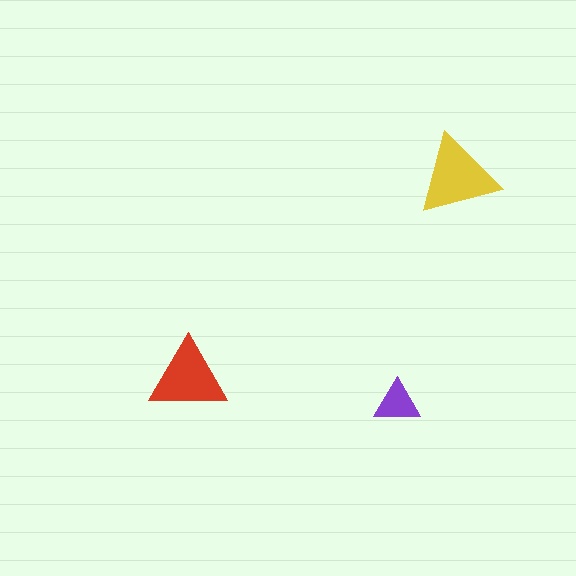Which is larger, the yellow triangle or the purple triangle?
The yellow one.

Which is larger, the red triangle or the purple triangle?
The red one.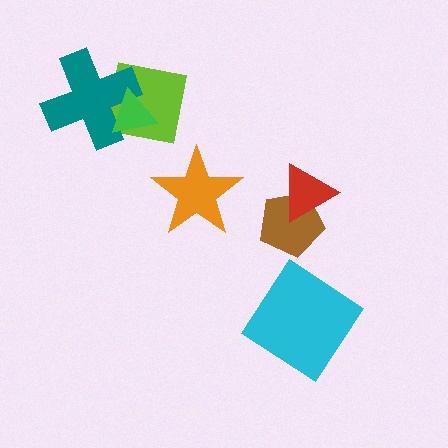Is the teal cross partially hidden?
Yes, it is partially covered by another shape.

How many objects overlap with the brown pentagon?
1 object overlaps with the brown pentagon.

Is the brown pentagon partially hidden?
Yes, it is partially covered by another shape.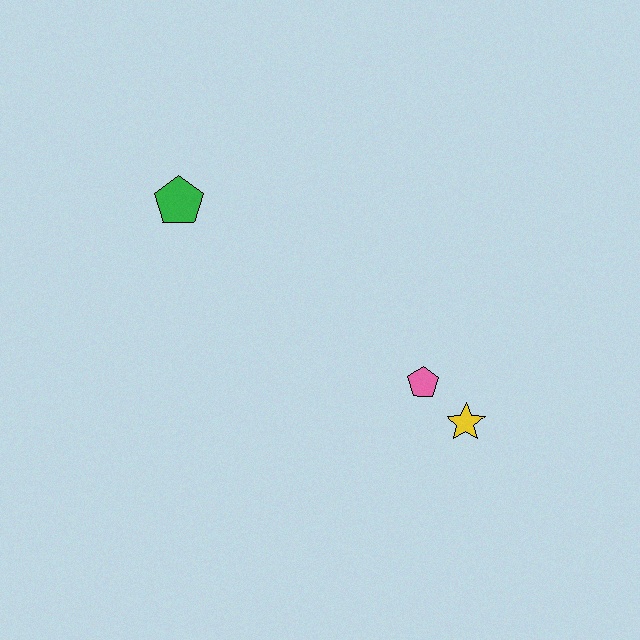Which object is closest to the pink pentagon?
The yellow star is closest to the pink pentagon.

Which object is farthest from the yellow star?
The green pentagon is farthest from the yellow star.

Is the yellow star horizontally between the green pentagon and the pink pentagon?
No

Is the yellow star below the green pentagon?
Yes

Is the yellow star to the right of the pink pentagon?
Yes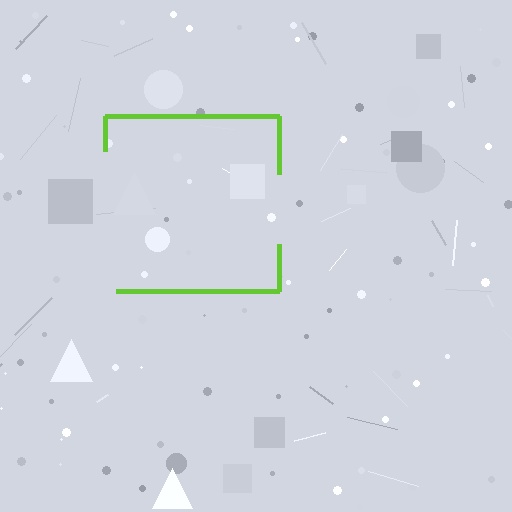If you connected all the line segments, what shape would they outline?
They would outline a square.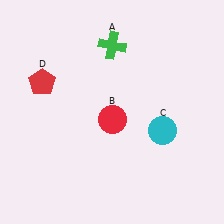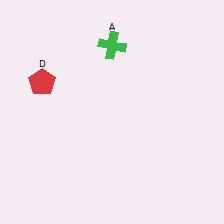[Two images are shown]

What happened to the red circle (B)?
The red circle (B) was removed in Image 2. It was in the bottom-right area of Image 1.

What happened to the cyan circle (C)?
The cyan circle (C) was removed in Image 2. It was in the bottom-right area of Image 1.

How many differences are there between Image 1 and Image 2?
There are 2 differences between the two images.